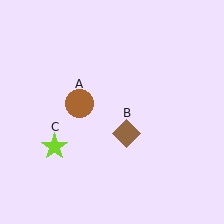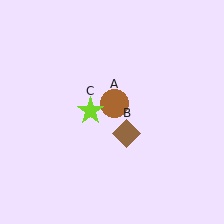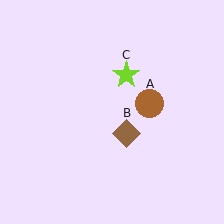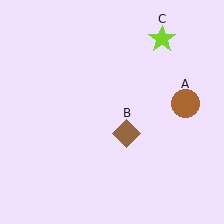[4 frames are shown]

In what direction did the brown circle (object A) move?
The brown circle (object A) moved right.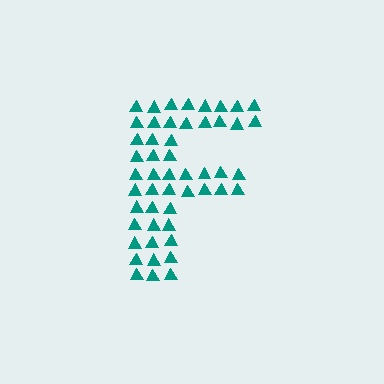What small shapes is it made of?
It is made of small triangles.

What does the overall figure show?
The overall figure shows the letter F.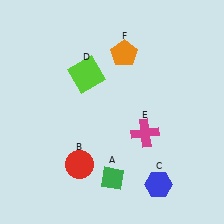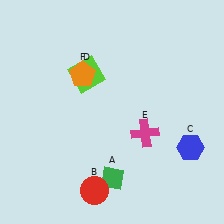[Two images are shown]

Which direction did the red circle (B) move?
The red circle (B) moved down.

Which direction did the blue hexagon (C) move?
The blue hexagon (C) moved up.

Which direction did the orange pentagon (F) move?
The orange pentagon (F) moved left.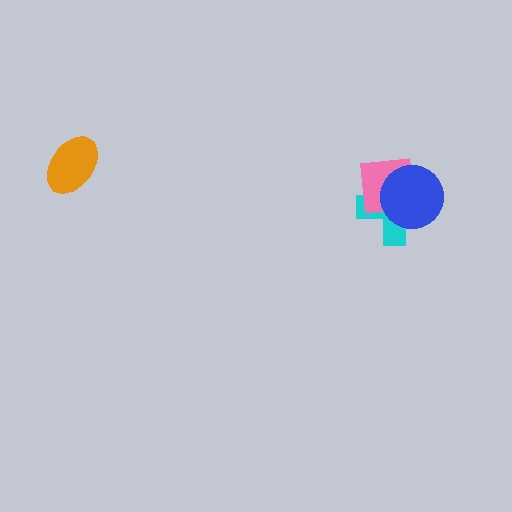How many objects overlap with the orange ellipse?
0 objects overlap with the orange ellipse.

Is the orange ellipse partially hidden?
No, no other shape covers it.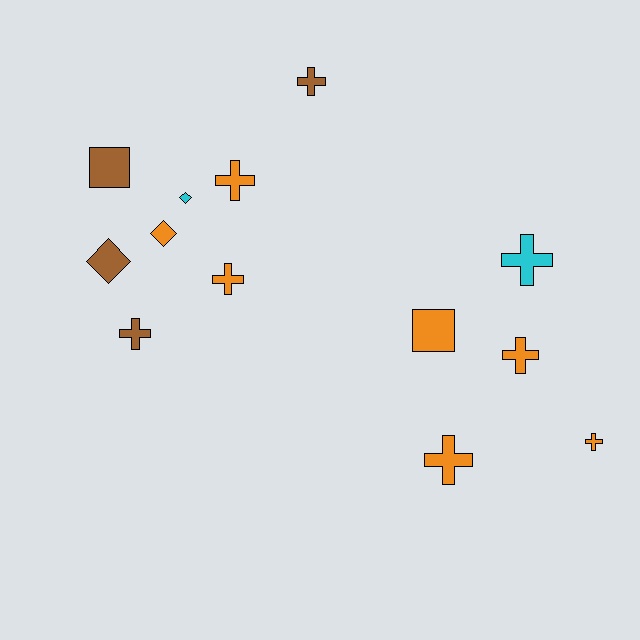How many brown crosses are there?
There are 2 brown crosses.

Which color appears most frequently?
Orange, with 7 objects.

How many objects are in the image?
There are 13 objects.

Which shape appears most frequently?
Cross, with 8 objects.